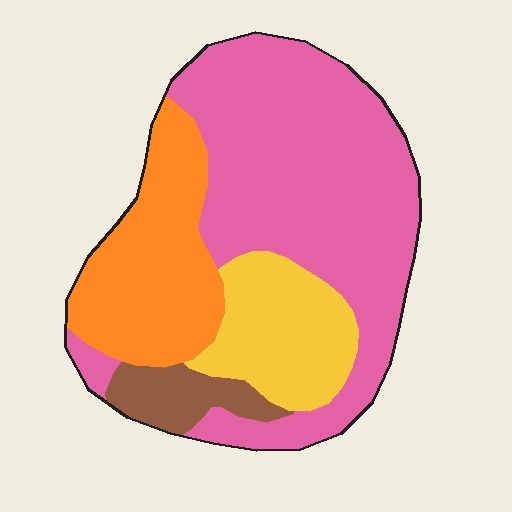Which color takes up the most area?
Pink, at roughly 55%.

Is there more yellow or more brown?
Yellow.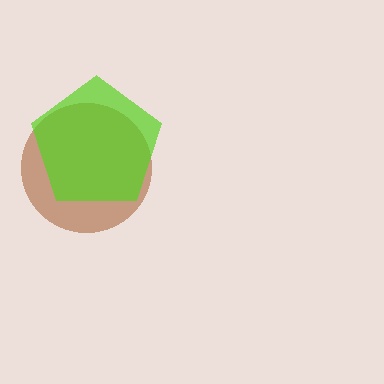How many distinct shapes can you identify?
There are 2 distinct shapes: a brown circle, a lime pentagon.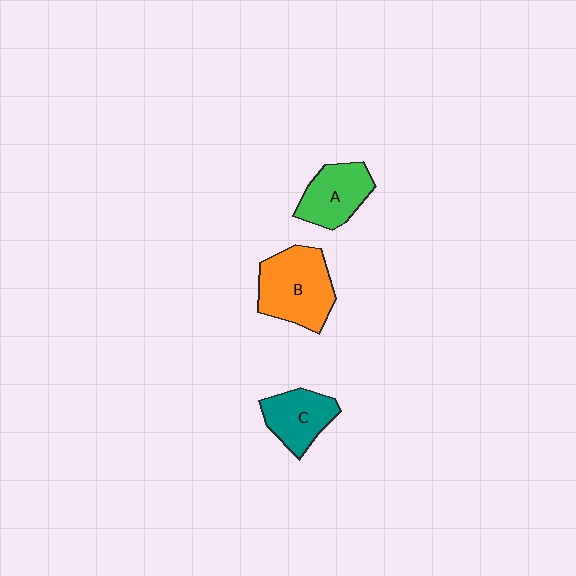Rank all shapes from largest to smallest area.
From largest to smallest: B (orange), A (green), C (teal).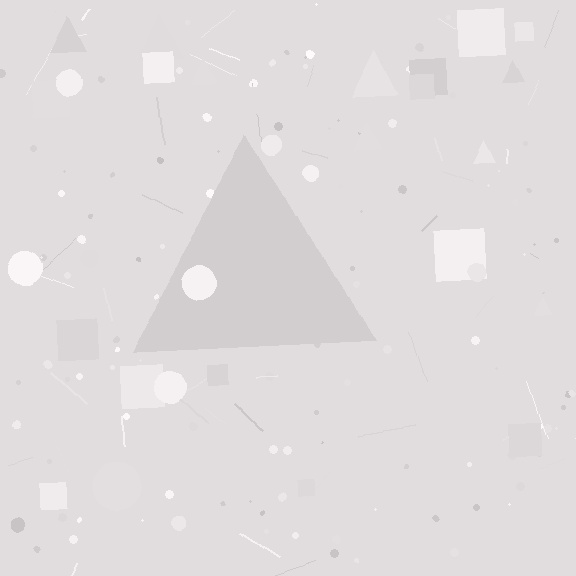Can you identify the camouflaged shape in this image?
The camouflaged shape is a triangle.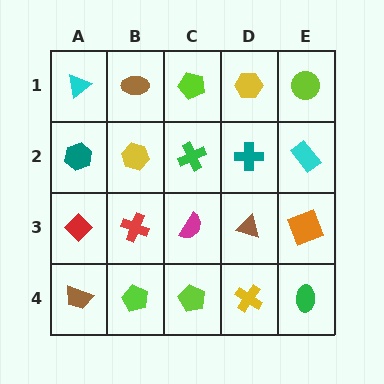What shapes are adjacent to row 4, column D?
A brown triangle (row 3, column D), a lime pentagon (row 4, column C), a green ellipse (row 4, column E).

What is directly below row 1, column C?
A green cross.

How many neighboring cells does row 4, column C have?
3.